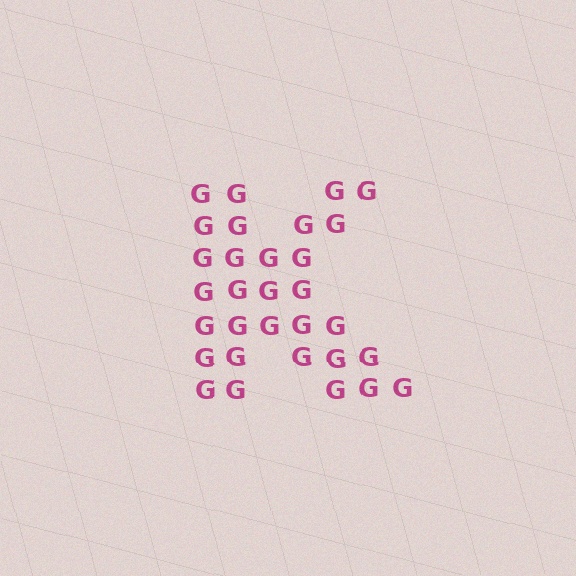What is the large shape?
The large shape is the letter K.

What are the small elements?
The small elements are letter G's.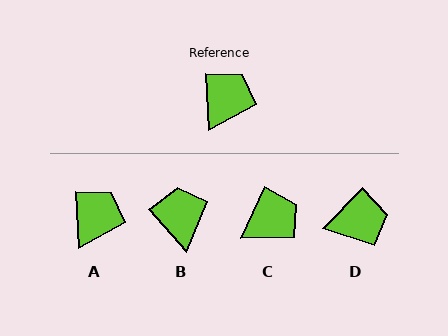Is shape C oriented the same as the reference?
No, it is off by about 28 degrees.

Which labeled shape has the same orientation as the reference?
A.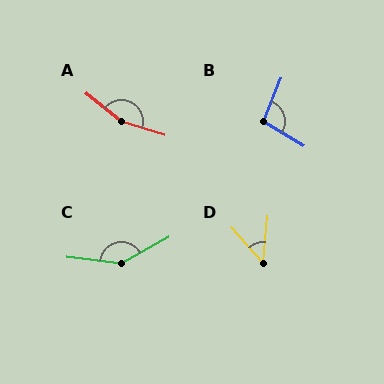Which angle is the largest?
A, at approximately 159 degrees.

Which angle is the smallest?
D, at approximately 47 degrees.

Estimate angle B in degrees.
Approximately 99 degrees.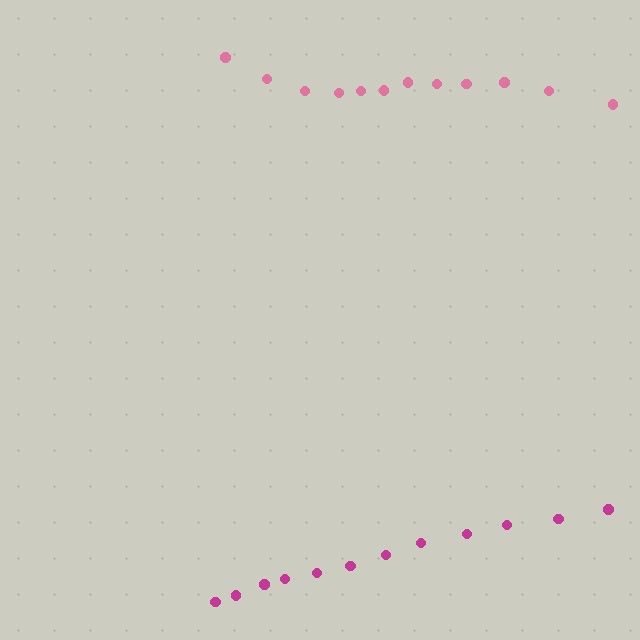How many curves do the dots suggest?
There are 2 distinct paths.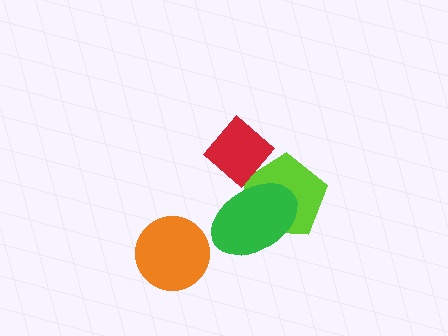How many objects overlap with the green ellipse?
1 object overlaps with the green ellipse.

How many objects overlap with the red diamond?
0 objects overlap with the red diamond.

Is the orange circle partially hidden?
No, no other shape covers it.